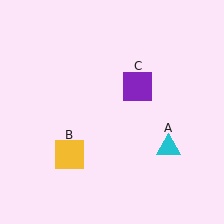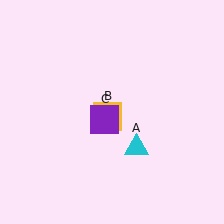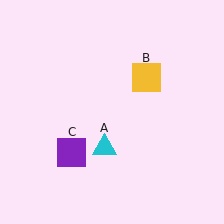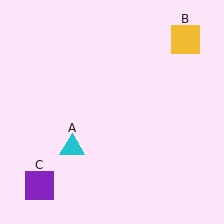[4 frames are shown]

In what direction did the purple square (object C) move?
The purple square (object C) moved down and to the left.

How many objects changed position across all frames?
3 objects changed position: cyan triangle (object A), yellow square (object B), purple square (object C).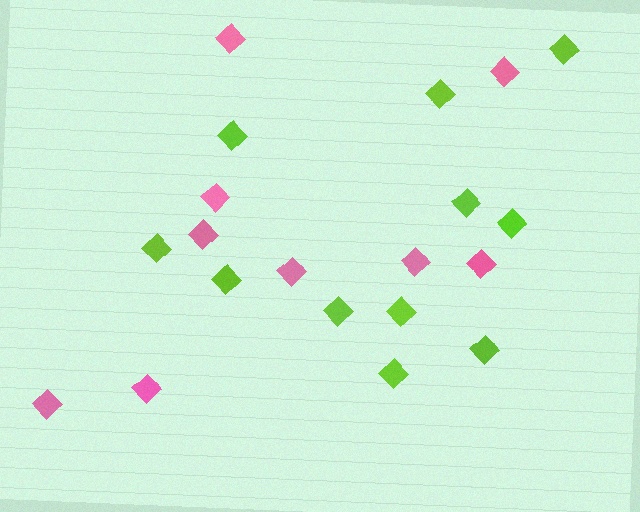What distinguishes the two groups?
There are 2 groups: one group of pink diamonds (9) and one group of lime diamonds (11).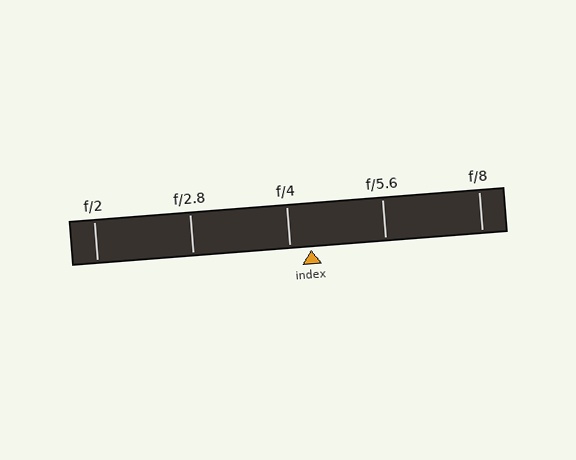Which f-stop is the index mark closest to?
The index mark is closest to f/4.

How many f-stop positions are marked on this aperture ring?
There are 5 f-stop positions marked.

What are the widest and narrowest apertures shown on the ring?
The widest aperture shown is f/2 and the narrowest is f/8.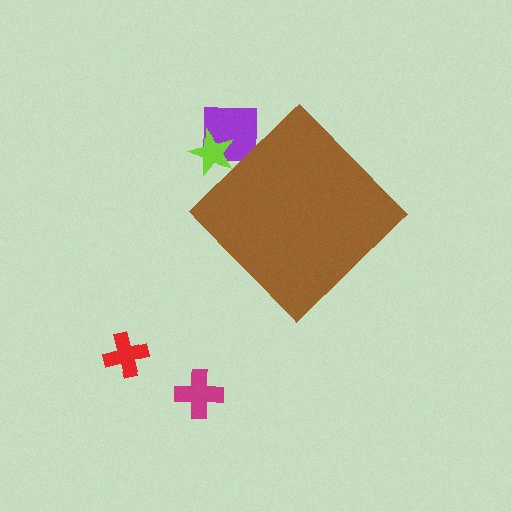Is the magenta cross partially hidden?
No, the magenta cross is fully visible.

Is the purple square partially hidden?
Yes, the purple square is partially hidden behind the brown diamond.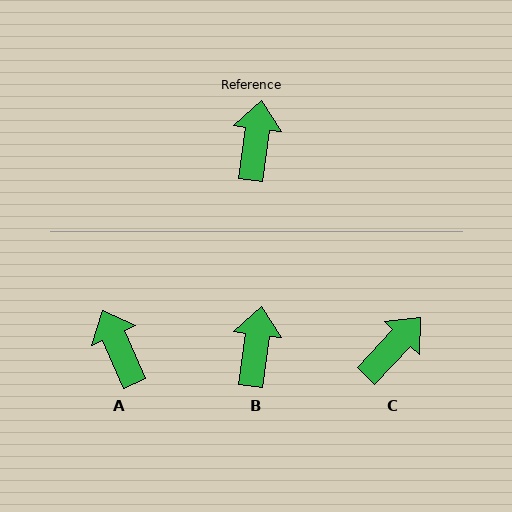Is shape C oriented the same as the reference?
No, it is off by about 36 degrees.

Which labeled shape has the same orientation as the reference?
B.